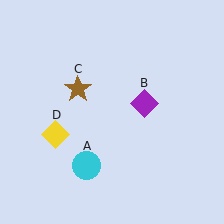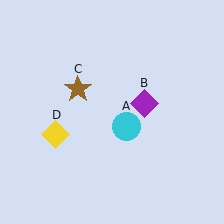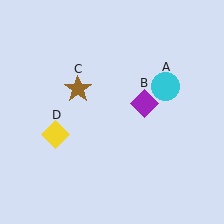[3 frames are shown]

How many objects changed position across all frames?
1 object changed position: cyan circle (object A).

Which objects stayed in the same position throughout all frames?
Purple diamond (object B) and brown star (object C) and yellow diamond (object D) remained stationary.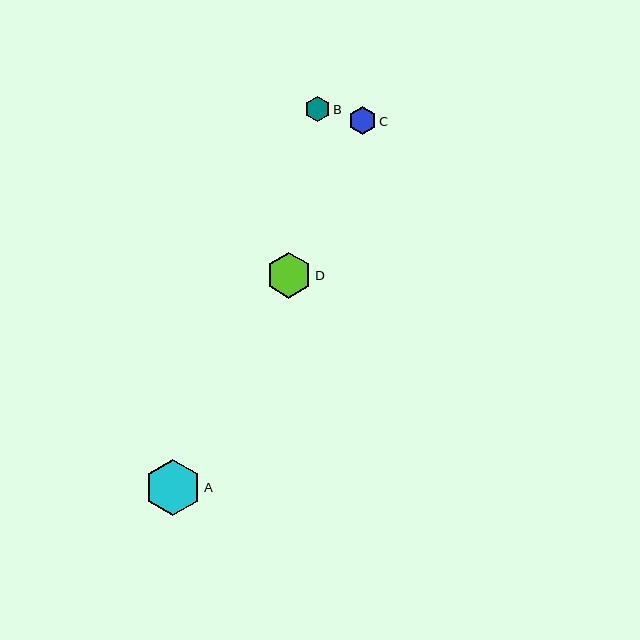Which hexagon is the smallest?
Hexagon B is the smallest with a size of approximately 26 pixels.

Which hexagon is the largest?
Hexagon A is the largest with a size of approximately 56 pixels.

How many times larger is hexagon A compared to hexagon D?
Hexagon A is approximately 1.2 times the size of hexagon D.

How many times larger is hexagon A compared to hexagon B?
Hexagon A is approximately 2.2 times the size of hexagon B.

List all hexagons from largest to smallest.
From largest to smallest: A, D, C, B.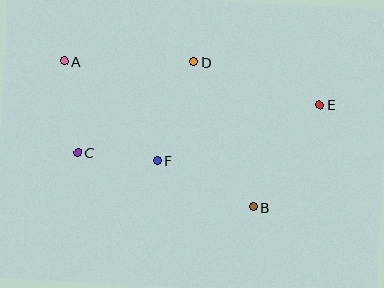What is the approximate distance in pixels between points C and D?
The distance between C and D is approximately 147 pixels.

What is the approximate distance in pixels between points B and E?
The distance between B and E is approximately 122 pixels.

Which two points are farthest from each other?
Points A and E are farthest from each other.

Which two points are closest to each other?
Points C and F are closest to each other.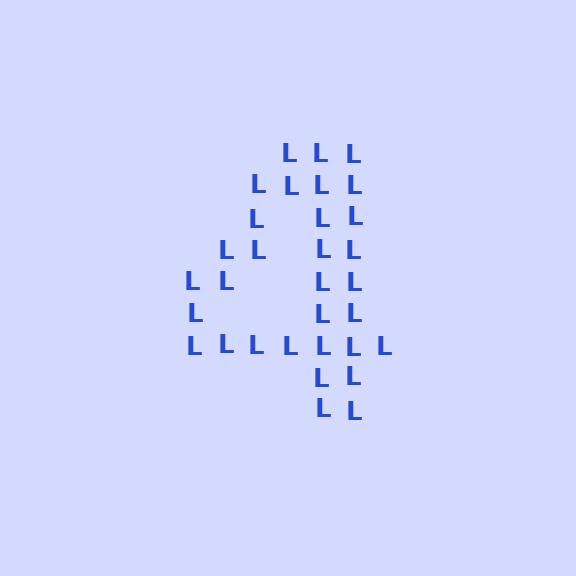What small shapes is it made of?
It is made of small letter L's.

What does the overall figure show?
The overall figure shows the digit 4.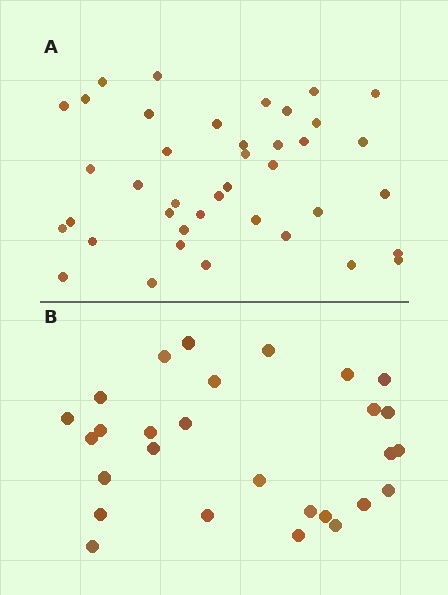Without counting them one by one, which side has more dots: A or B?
Region A (the top region) has more dots.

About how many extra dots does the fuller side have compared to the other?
Region A has roughly 12 or so more dots than region B.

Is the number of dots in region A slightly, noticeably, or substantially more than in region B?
Region A has noticeably more, but not dramatically so. The ratio is roughly 1.4 to 1.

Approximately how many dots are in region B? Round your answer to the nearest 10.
About 30 dots. (The exact count is 28, which rounds to 30.)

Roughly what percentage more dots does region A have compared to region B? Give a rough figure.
About 45% more.